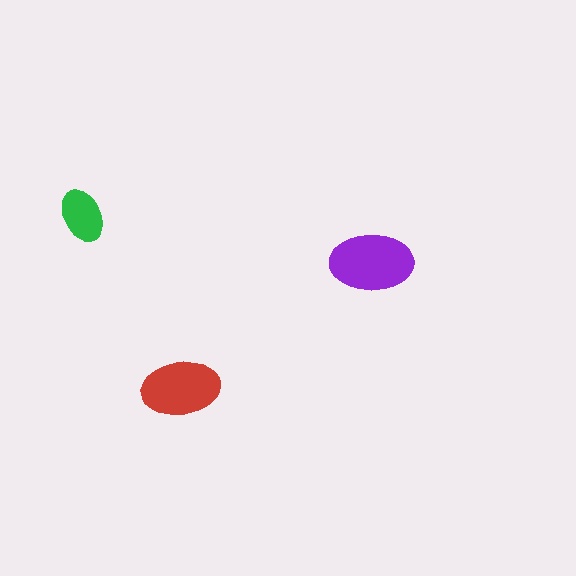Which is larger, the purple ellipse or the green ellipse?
The purple one.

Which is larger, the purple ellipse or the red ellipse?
The purple one.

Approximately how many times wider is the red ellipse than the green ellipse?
About 1.5 times wider.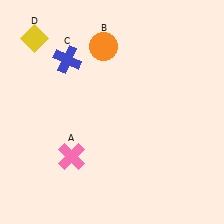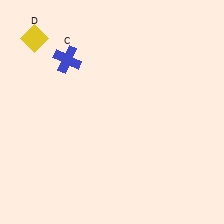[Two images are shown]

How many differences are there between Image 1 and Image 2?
There are 2 differences between the two images.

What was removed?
The orange circle (B), the pink cross (A) were removed in Image 2.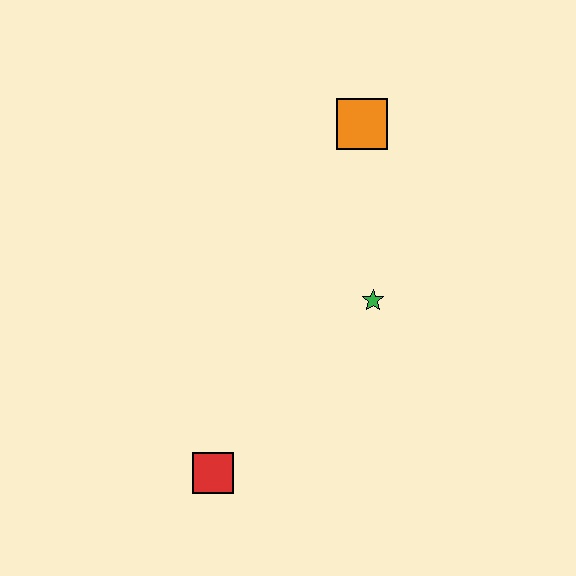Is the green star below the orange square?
Yes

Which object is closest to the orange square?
The green star is closest to the orange square.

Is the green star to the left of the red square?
No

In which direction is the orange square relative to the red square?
The orange square is above the red square.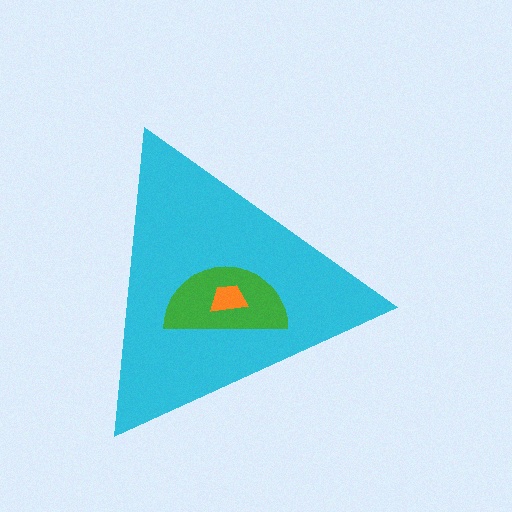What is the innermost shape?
The orange trapezoid.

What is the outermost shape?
The cyan triangle.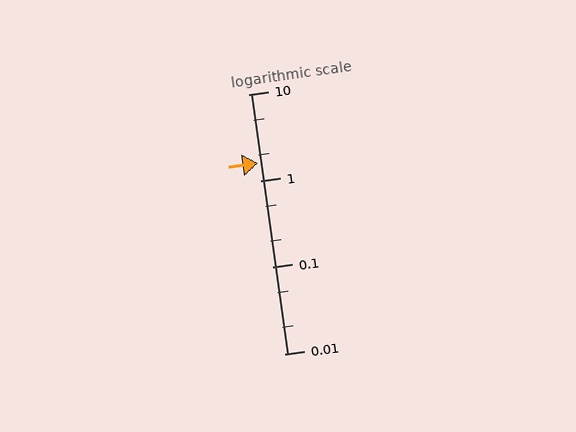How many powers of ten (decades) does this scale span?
The scale spans 3 decades, from 0.01 to 10.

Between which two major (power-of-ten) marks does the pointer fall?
The pointer is between 1 and 10.